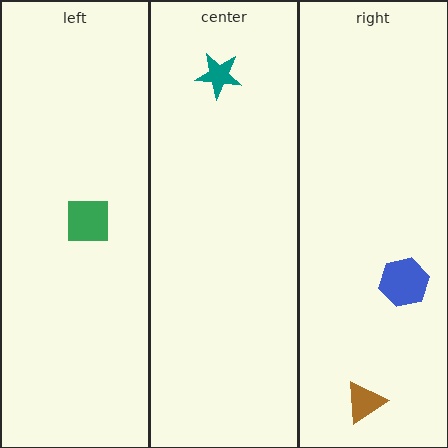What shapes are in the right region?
The brown triangle, the blue hexagon.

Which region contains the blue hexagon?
The right region.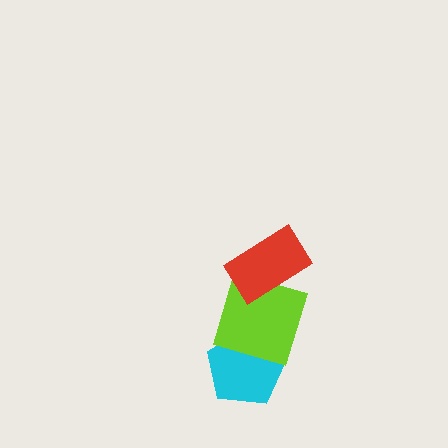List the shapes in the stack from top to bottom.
From top to bottom: the red rectangle, the lime square, the cyan pentagon.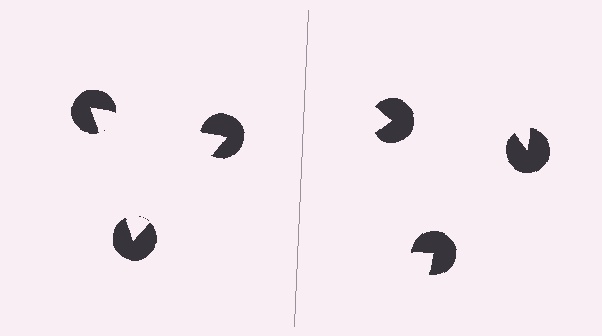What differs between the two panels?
The pac-man discs are positioned identically on both sides; only the wedge orientations differ. On the left they align to a triangle; on the right they are misaligned.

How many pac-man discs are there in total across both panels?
6 — 3 on each side.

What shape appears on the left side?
An illusory triangle.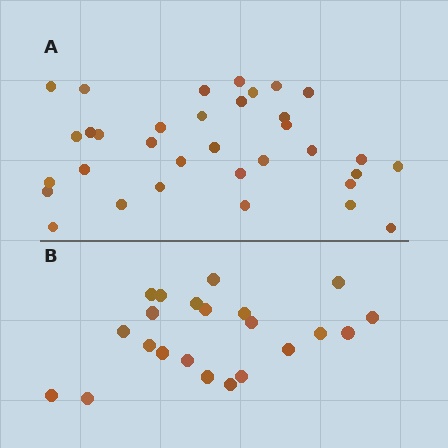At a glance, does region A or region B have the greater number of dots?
Region A (the top region) has more dots.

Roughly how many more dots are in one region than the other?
Region A has roughly 12 or so more dots than region B.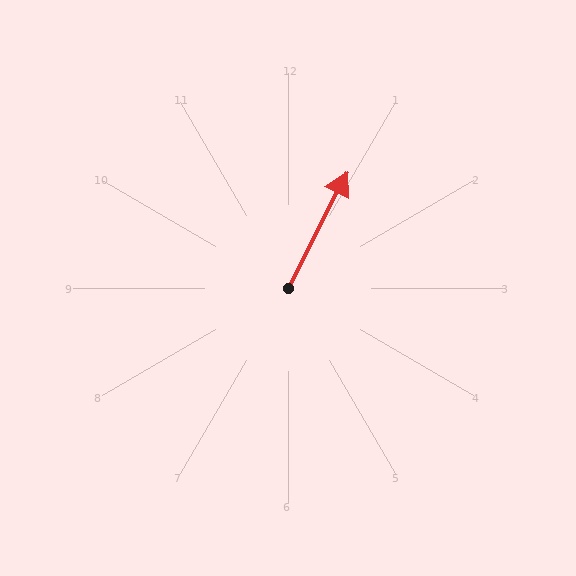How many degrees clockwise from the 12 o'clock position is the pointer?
Approximately 27 degrees.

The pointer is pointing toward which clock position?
Roughly 1 o'clock.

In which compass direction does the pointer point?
Northeast.